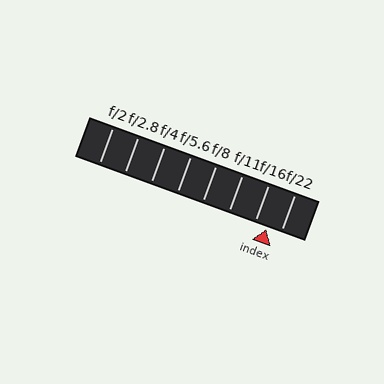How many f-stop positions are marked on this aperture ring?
There are 8 f-stop positions marked.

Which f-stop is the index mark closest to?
The index mark is closest to f/16.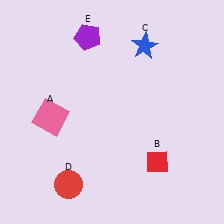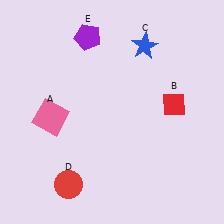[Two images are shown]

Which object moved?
The red diamond (B) moved up.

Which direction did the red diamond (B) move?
The red diamond (B) moved up.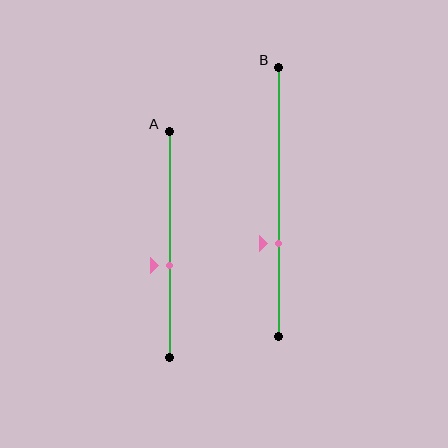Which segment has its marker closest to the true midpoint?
Segment A has its marker closest to the true midpoint.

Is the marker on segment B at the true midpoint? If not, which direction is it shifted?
No, the marker on segment B is shifted downward by about 16% of the segment length.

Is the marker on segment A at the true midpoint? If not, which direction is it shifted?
No, the marker on segment A is shifted downward by about 9% of the segment length.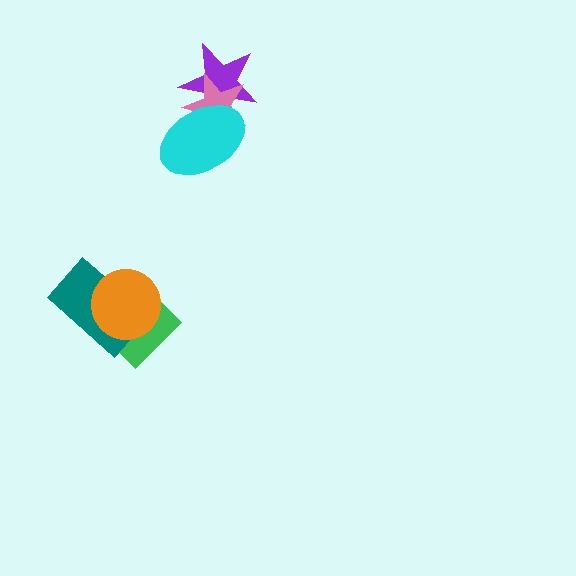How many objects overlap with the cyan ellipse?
2 objects overlap with the cyan ellipse.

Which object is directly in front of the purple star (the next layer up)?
The pink star is directly in front of the purple star.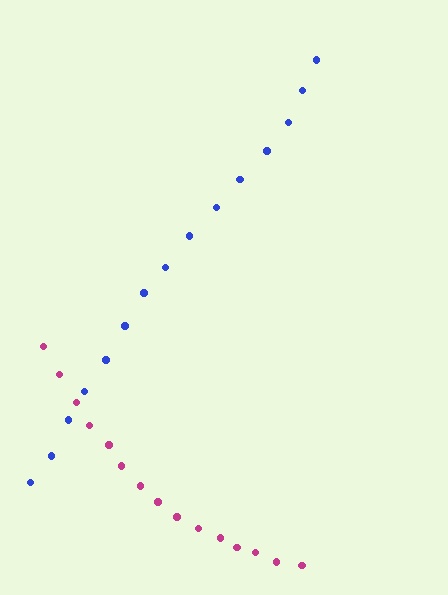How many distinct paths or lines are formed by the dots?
There are 2 distinct paths.